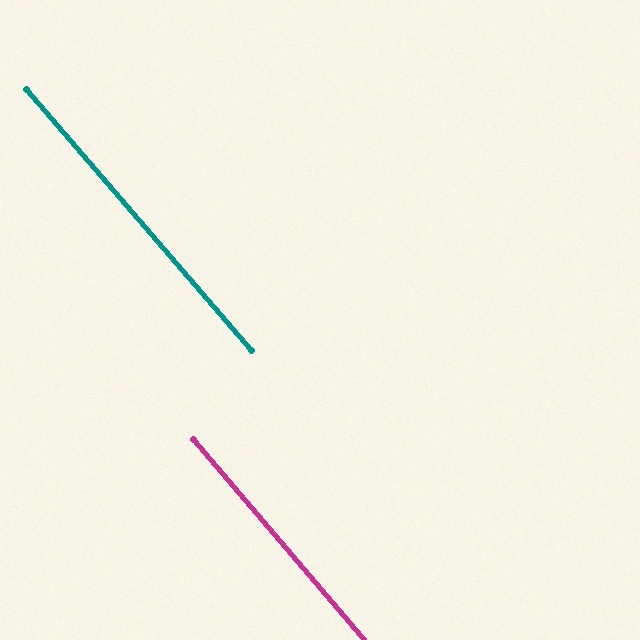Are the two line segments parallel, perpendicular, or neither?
Parallel — their directions differ by only 0.3°.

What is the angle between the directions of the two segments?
Approximately 0 degrees.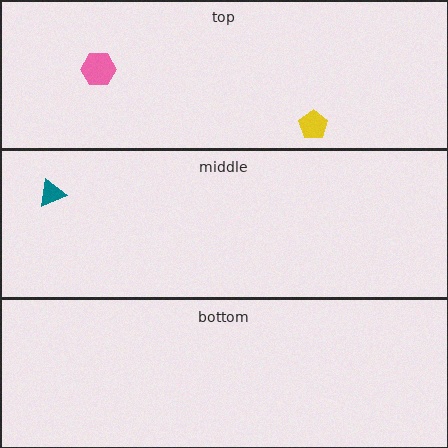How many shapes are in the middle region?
1.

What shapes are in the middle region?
The teal triangle.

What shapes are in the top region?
The pink hexagon, the yellow pentagon.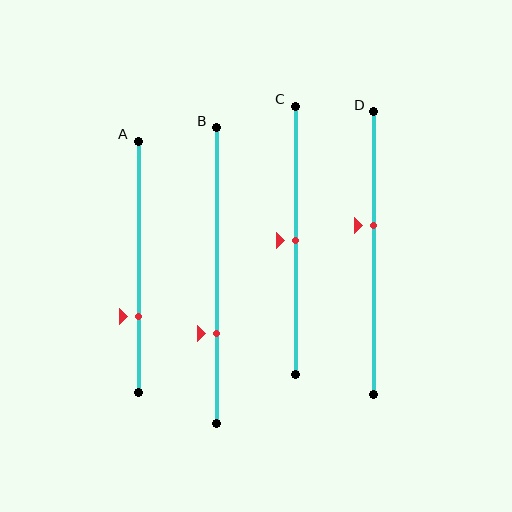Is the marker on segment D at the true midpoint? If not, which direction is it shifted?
No, the marker on segment D is shifted upward by about 10% of the segment length.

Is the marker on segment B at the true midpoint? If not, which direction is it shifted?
No, the marker on segment B is shifted downward by about 20% of the segment length.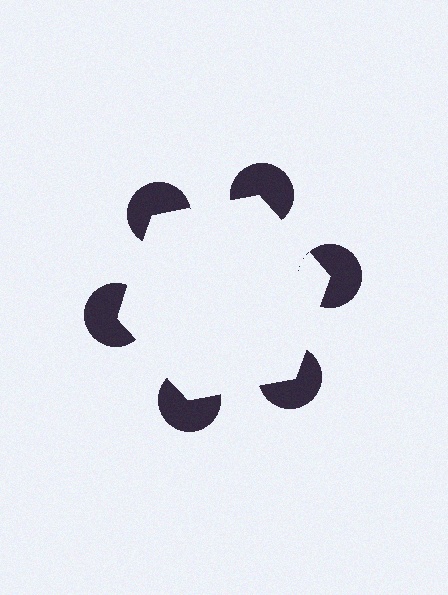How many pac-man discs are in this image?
There are 6 — one at each vertex of the illusory hexagon.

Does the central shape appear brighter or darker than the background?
It typically appears slightly brighter than the background, even though no actual brightness change is drawn.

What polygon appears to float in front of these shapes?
An illusory hexagon — its edges are inferred from the aligned wedge cuts in the pac-man discs, not physically drawn.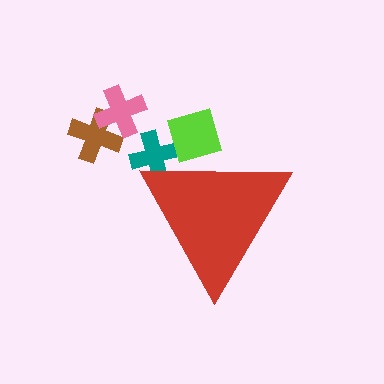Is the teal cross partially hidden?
Yes, the teal cross is partially hidden behind the red triangle.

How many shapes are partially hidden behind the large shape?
2 shapes are partially hidden.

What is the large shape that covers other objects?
A red triangle.